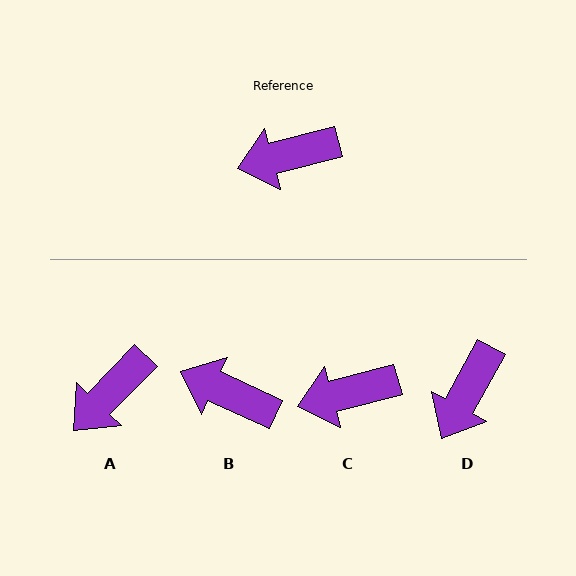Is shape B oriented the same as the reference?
No, it is off by about 40 degrees.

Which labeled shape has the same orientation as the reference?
C.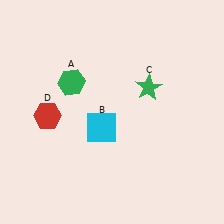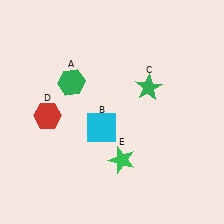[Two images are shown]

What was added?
A green star (E) was added in Image 2.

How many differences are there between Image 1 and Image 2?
There is 1 difference between the two images.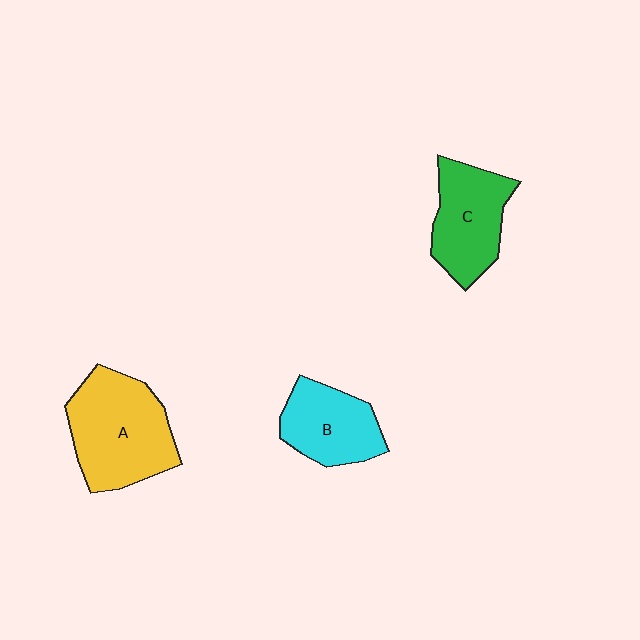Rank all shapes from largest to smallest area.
From largest to smallest: A (yellow), C (green), B (cyan).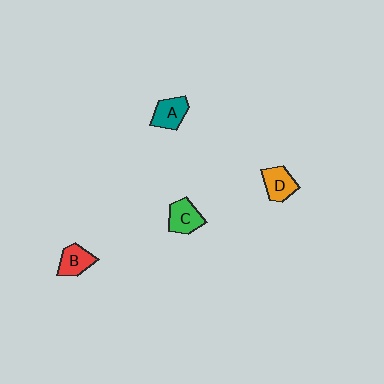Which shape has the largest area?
Shape C (green).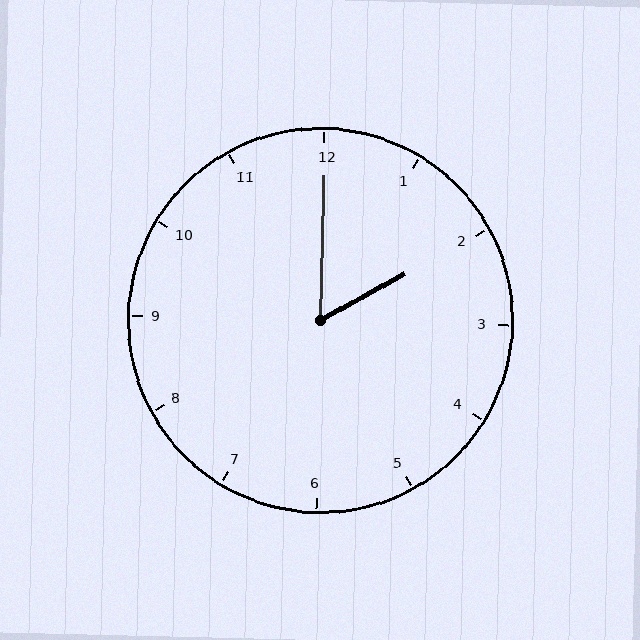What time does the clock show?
2:00.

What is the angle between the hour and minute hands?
Approximately 60 degrees.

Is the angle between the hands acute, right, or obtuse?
It is acute.